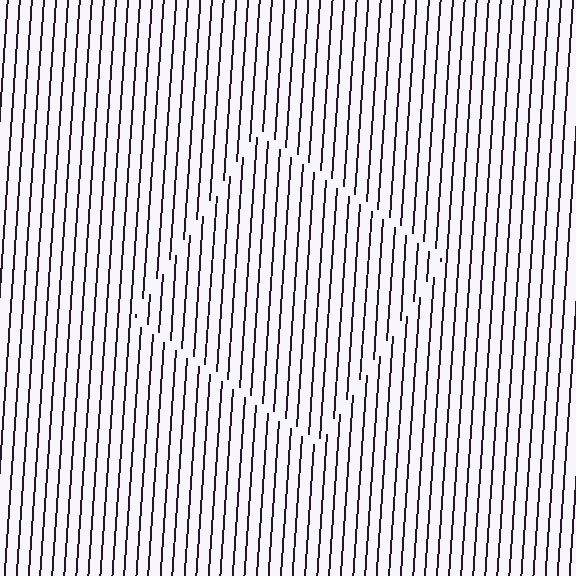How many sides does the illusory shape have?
4 sides — the line-ends trace a square.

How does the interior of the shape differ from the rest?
The interior of the shape contains the same grating, shifted by half a period — the contour is defined by the phase discontinuity where line-ends from the inner and outer gratings abut.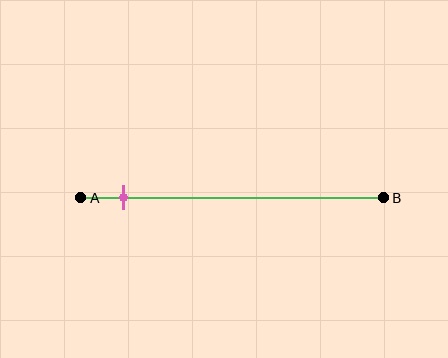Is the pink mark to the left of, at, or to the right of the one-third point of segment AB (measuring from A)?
The pink mark is to the left of the one-third point of segment AB.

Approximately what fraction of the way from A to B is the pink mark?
The pink mark is approximately 15% of the way from A to B.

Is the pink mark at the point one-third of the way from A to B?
No, the mark is at about 15% from A, not at the 33% one-third point.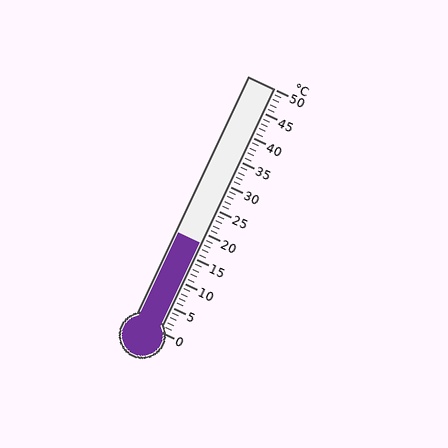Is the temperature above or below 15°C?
The temperature is above 15°C.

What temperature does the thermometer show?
The thermometer shows approximately 18°C.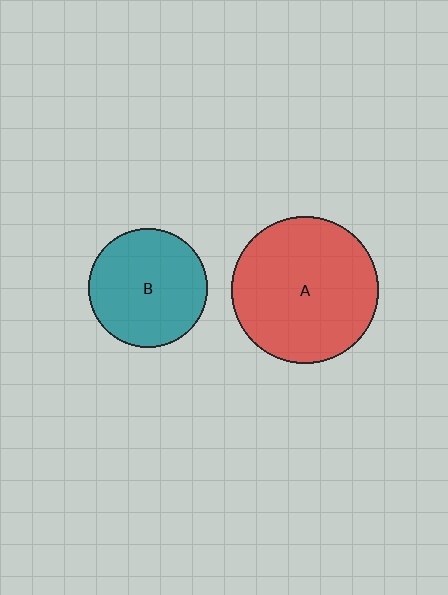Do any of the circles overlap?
No, none of the circles overlap.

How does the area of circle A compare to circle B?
Approximately 1.5 times.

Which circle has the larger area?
Circle A (red).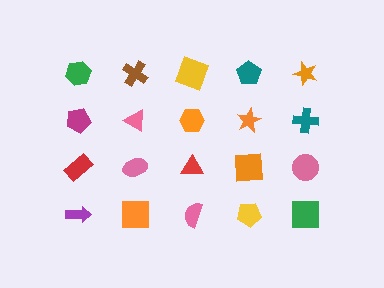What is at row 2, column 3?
An orange hexagon.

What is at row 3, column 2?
A pink ellipse.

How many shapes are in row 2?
5 shapes.